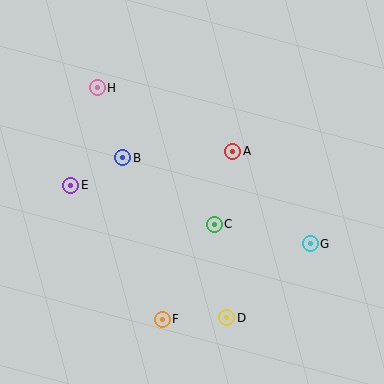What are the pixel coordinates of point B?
Point B is at (123, 158).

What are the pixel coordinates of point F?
Point F is at (162, 319).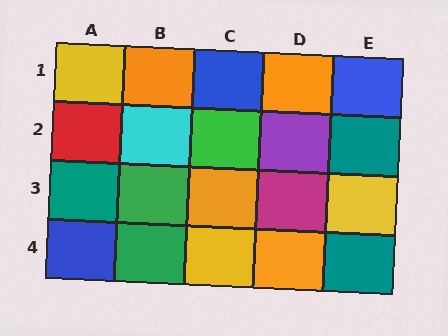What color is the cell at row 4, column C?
Yellow.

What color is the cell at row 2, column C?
Green.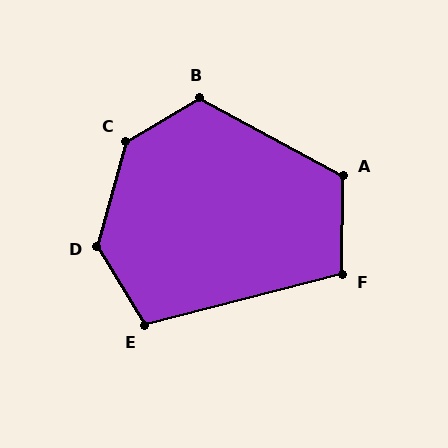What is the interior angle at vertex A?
Approximately 118 degrees (obtuse).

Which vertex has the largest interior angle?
C, at approximately 135 degrees.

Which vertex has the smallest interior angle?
F, at approximately 105 degrees.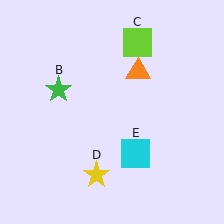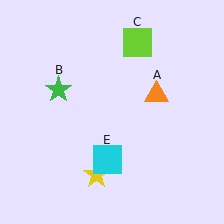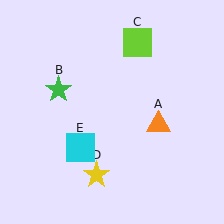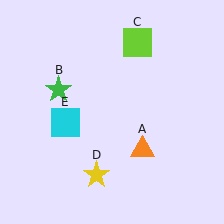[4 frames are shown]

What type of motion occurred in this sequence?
The orange triangle (object A), cyan square (object E) rotated clockwise around the center of the scene.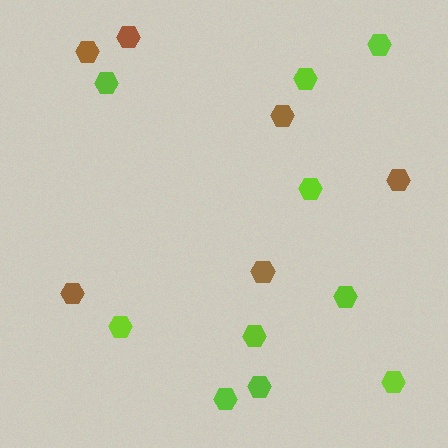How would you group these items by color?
There are 2 groups: one group of lime hexagons (10) and one group of brown hexagons (6).